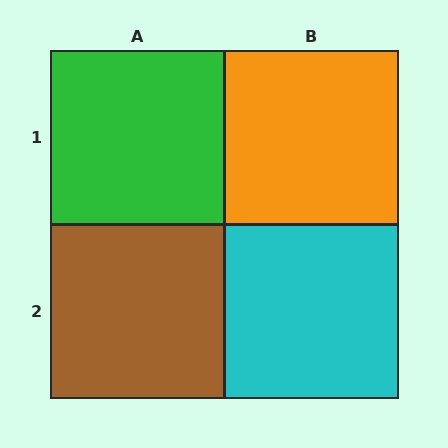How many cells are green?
1 cell is green.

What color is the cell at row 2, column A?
Brown.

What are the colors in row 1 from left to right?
Green, orange.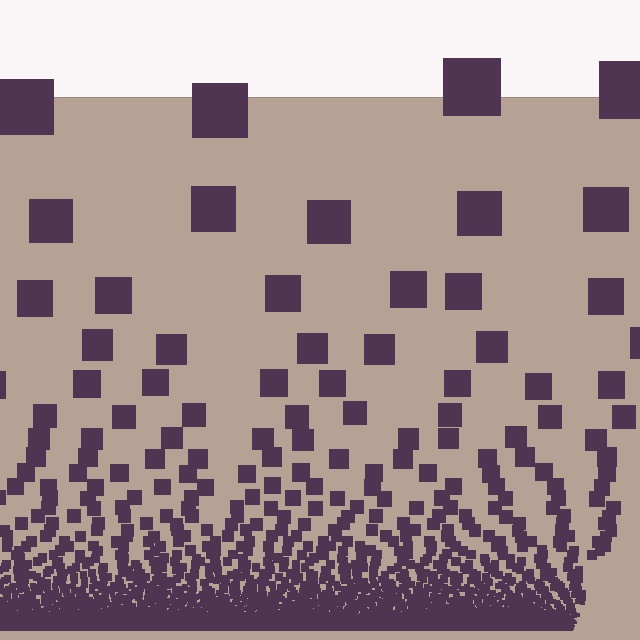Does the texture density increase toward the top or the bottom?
Density increases toward the bottom.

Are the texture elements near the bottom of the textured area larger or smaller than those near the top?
Smaller. The gradient is inverted — elements near the bottom are smaller and denser.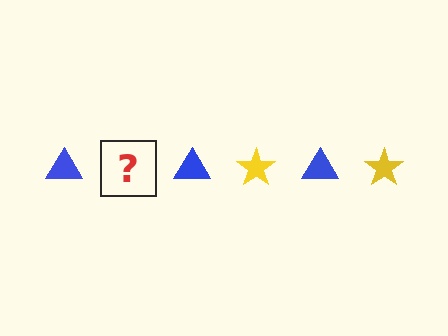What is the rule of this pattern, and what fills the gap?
The rule is that the pattern alternates between blue triangle and yellow star. The gap should be filled with a yellow star.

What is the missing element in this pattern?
The missing element is a yellow star.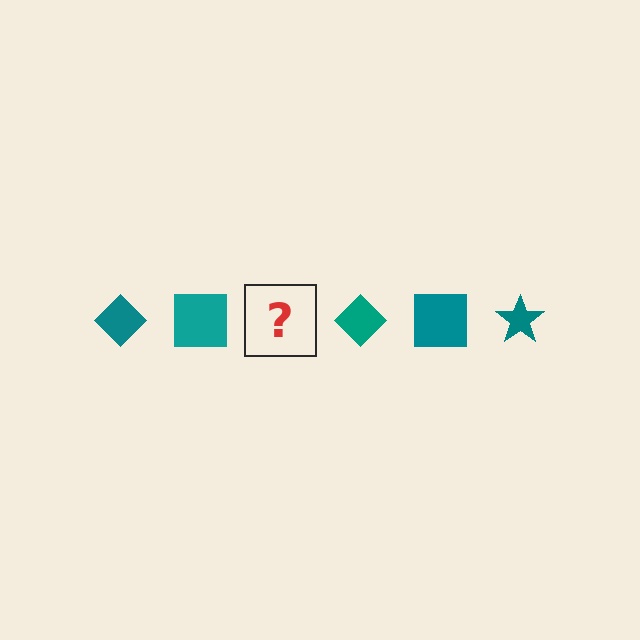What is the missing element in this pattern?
The missing element is a teal star.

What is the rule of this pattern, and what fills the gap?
The rule is that the pattern cycles through diamond, square, star shapes in teal. The gap should be filled with a teal star.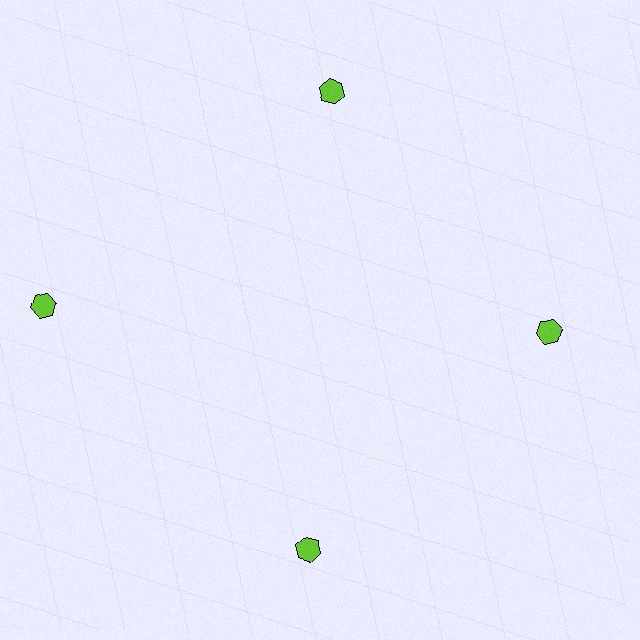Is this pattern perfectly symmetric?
No. The 4 lime hexagons are arranged in a ring, but one element near the 9 o'clock position is pushed outward from the center, breaking the 4-fold rotational symmetry.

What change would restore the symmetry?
The symmetry would be restored by moving it inward, back onto the ring so that all 4 hexagons sit at equal angles and equal distance from the center.